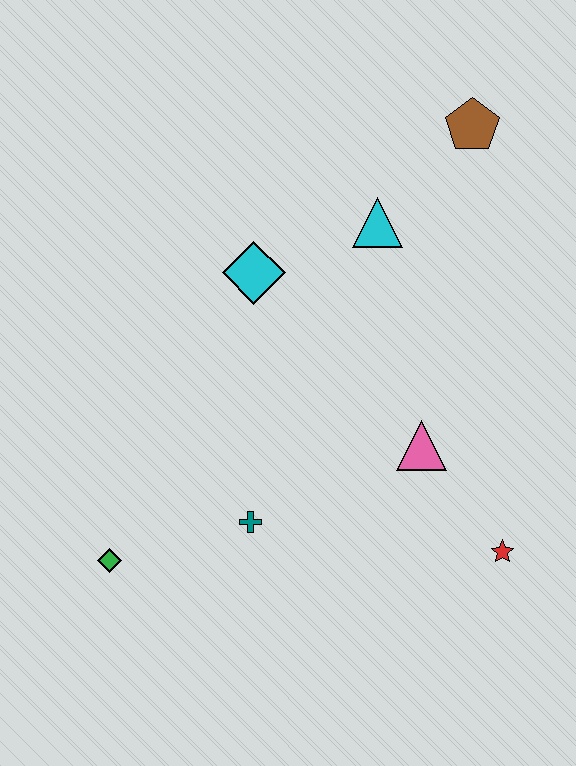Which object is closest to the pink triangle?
The red star is closest to the pink triangle.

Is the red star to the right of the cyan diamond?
Yes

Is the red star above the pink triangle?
No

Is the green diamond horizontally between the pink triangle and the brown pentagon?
No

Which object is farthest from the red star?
The brown pentagon is farthest from the red star.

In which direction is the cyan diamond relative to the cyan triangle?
The cyan diamond is to the left of the cyan triangle.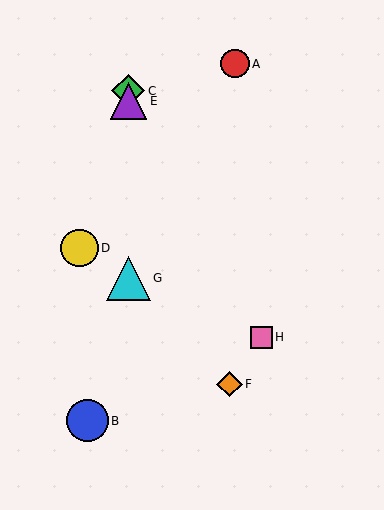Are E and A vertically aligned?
No, E is at x≈128 and A is at x≈235.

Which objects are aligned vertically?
Objects C, E, G are aligned vertically.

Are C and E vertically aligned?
Yes, both are at x≈128.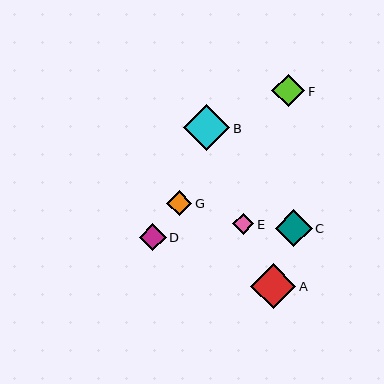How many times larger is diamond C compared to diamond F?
Diamond C is approximately 1.1 times the size of diamond F.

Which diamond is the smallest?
Diamond E is the smallest with a size of approximately 21 pixels.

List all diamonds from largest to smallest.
From largest to smallest: B, A, C, F, D, G, E.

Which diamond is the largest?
Diamond B is the largest with a size of approximately 46 pixels.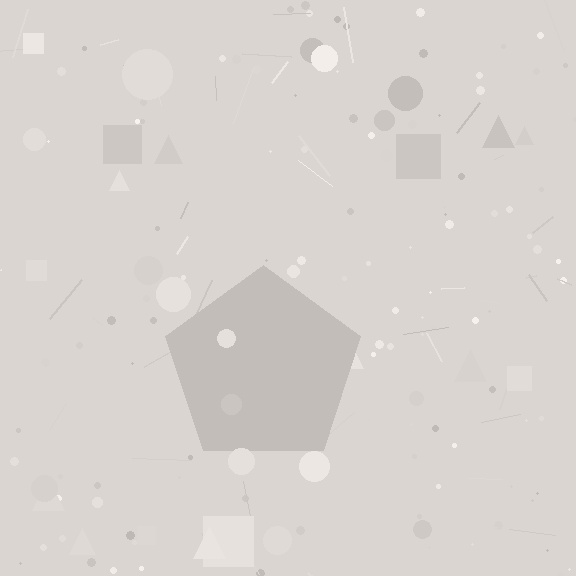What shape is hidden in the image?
A pentagon is hidden in the image.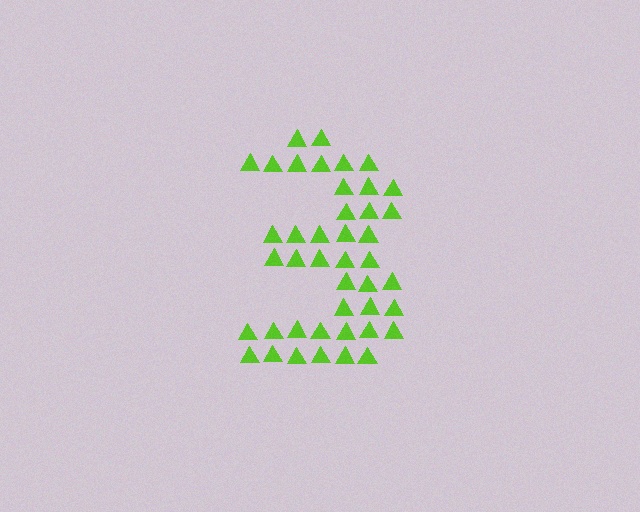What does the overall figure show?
The overall figure shows the digit 3.